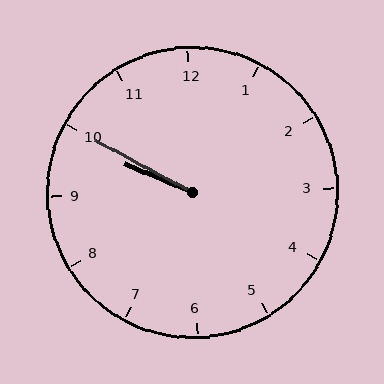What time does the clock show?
9:50.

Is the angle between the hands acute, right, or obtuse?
It is acute.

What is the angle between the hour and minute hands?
Approximately 5 degrees.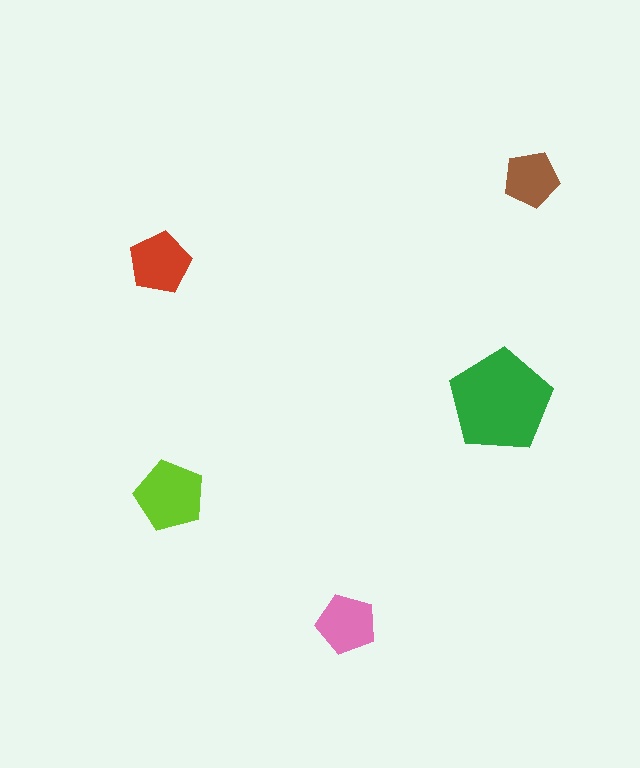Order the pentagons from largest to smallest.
the green one, the lime one, the red one, the pink one, the brown one.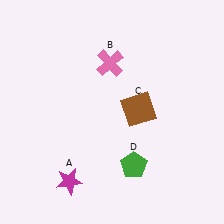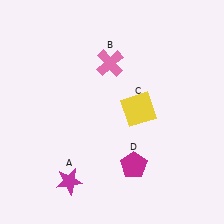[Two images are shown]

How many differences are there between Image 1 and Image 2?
There are 2 differences between the two images.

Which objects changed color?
C changed from brown to yellow. D changed from green to magenta.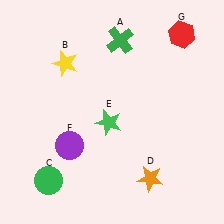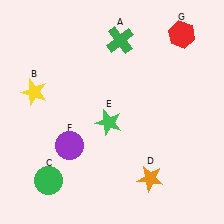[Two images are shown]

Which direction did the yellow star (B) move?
The yellow star (B) moved left.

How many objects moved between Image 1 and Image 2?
1 object moved between the two images.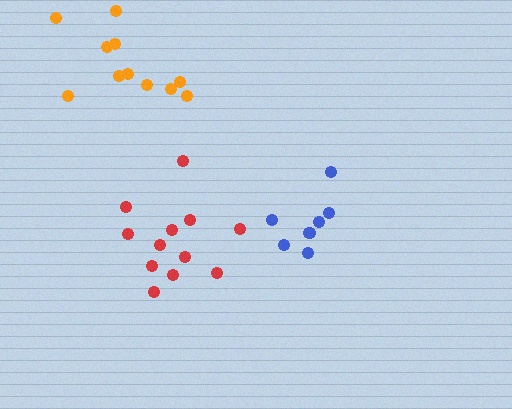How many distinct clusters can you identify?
There are 3 distinct clusters.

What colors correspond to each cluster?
The clusters are colored: red, orange, blue.